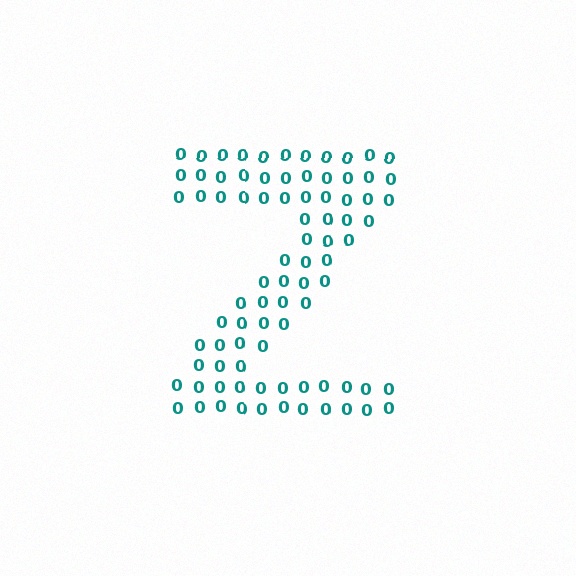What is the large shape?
The large shape is the letter Z.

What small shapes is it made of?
It is made of small digit 0's.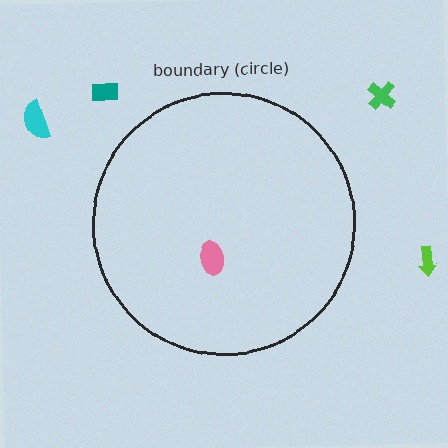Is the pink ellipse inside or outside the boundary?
Inside.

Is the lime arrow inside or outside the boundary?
Outside.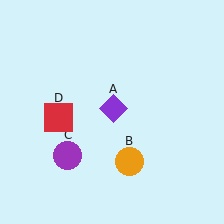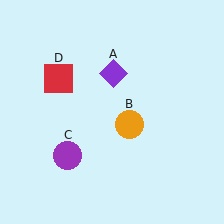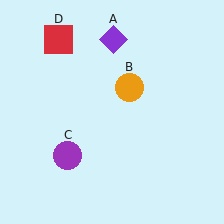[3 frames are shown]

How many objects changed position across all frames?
3 objects changed position: purple diamond (object A), orange circle (object B), red square (object D).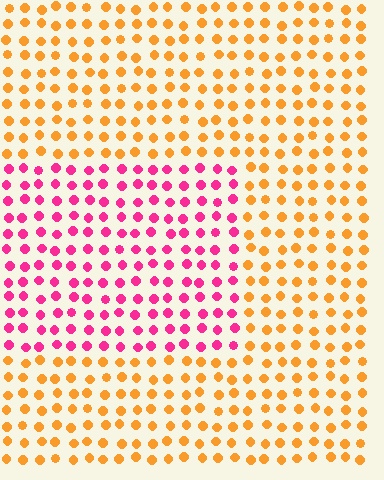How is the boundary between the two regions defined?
The boundary is defined purely by a slight shift in hue (about 64 degrees). Spacing, size, and orientation are identical on both sides.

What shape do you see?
I see a rectangle.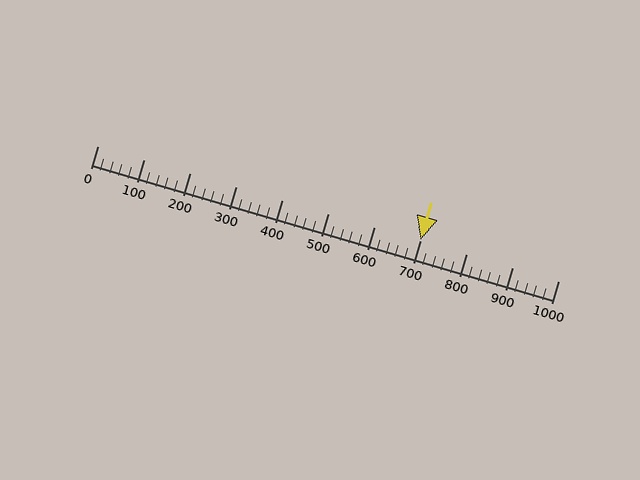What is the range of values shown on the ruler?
The ruler shows values from 0 to 1000.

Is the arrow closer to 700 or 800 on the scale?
The arrow is closer to 700.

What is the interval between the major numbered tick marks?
The major tick marks are spaced 100 units apart.